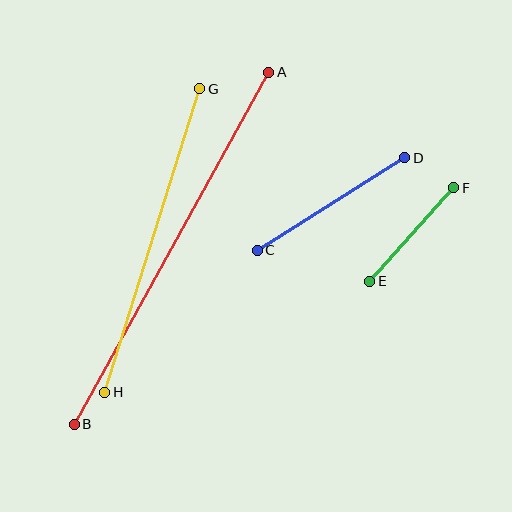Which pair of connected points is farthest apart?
Points A and B are farthest apart.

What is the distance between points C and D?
The distance is approximately 174 pixels.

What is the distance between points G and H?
The distance is approximately 318 pixels.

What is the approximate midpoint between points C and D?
The midpoint is at approximately (331, 204) pixels.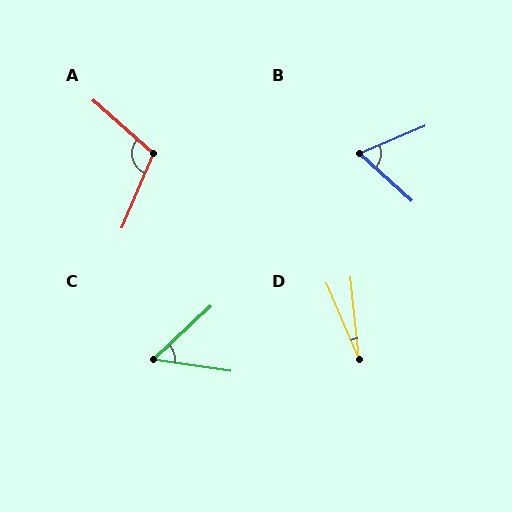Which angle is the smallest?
D, at approximately 18 degrees.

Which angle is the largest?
A, at approximately 108 degrees.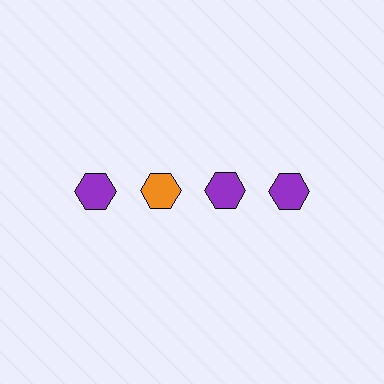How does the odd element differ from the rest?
It has a different color: orange instead of purple.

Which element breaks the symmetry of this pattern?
The orange hexagon in the top row, second from left column breaks the symmetry. All other shapes are purple hexagons.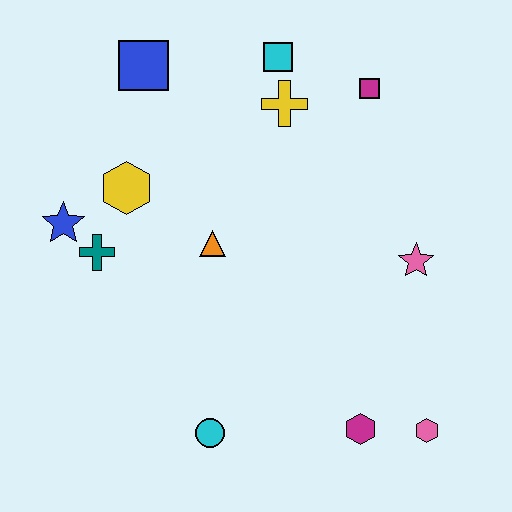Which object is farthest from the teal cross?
The pink hexagon is farthest from the teal cross.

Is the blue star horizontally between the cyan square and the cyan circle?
No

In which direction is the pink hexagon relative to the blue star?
The pink hexagon is to the right of the blue star.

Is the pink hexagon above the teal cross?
No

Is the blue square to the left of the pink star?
Yes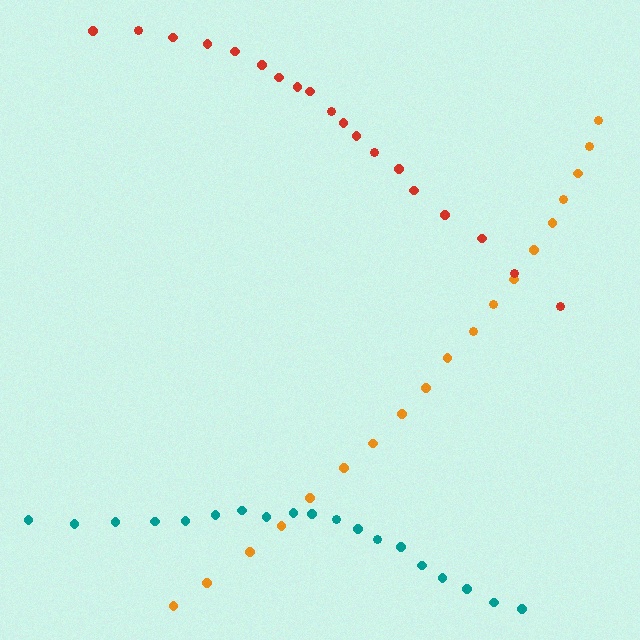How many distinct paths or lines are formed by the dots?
There are 3 distinct paths.